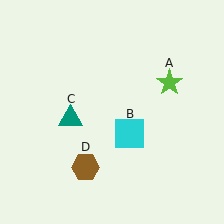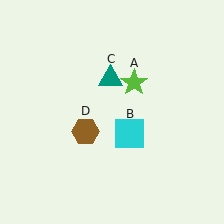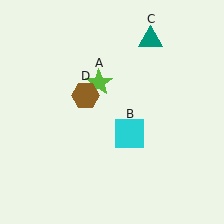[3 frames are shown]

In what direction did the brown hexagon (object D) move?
The brown hexagon (object D) moved up.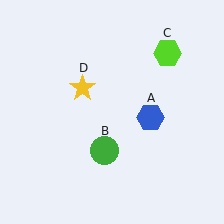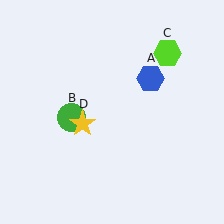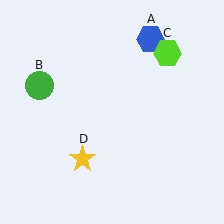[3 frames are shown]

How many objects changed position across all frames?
3 objects changed position: blue hexagon (object A), green circle (object B), yellow star (object D).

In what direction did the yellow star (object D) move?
The yellow star (object D) moved down.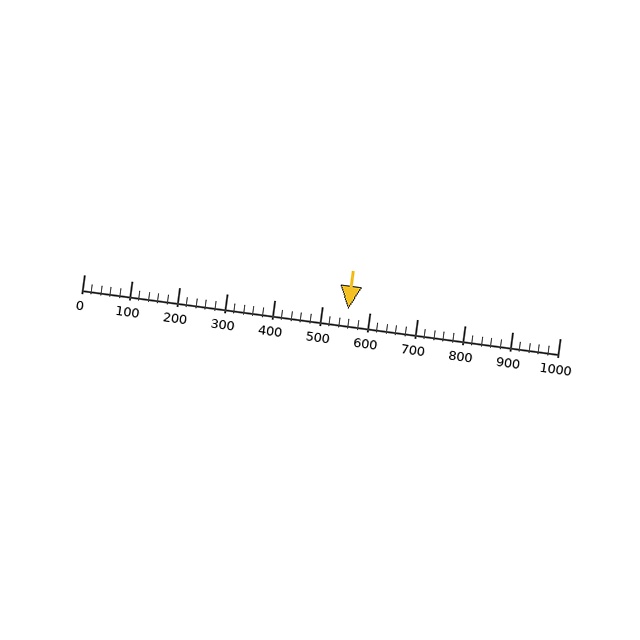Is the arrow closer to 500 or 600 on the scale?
The arrow is closer to 600.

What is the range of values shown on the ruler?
The ruler shows values from 0 to 1000.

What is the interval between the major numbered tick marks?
The major tick marks are spaced 100 units apart.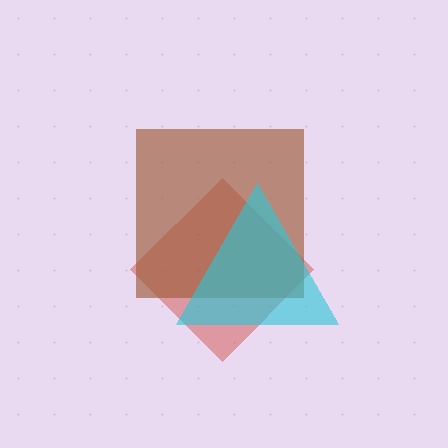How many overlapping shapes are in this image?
There are 3 overlapping shapes in the image.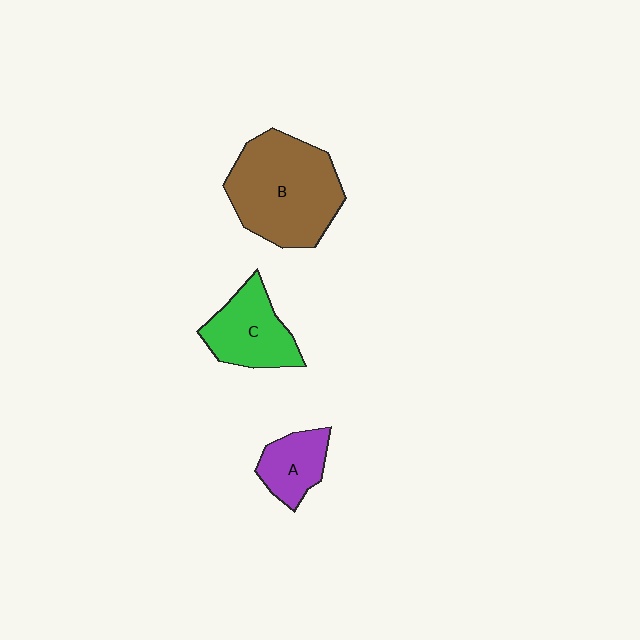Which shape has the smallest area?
Shape A (purple).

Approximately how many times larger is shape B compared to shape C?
Approximately 1.8 times.